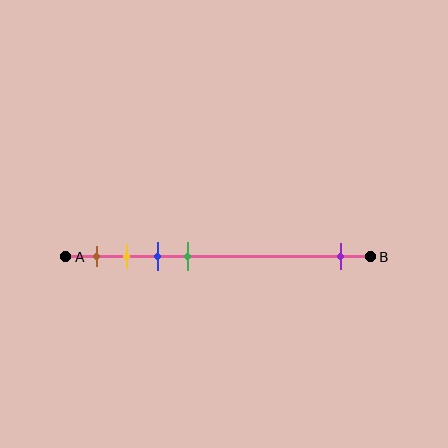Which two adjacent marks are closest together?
The yellow and blue marks are the closest adjacent pair.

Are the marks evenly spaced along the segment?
No, the marks are not evenly spaced.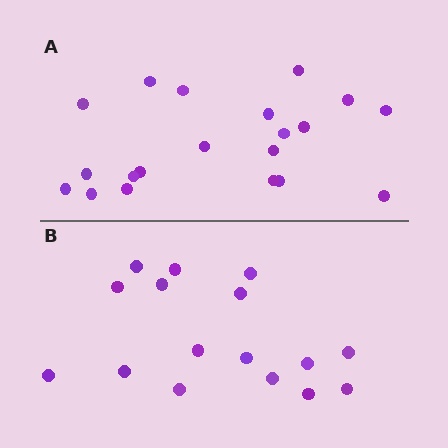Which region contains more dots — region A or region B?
Region A (the top region) has more dots.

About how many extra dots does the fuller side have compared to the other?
Region A has about 4 more dots than region B.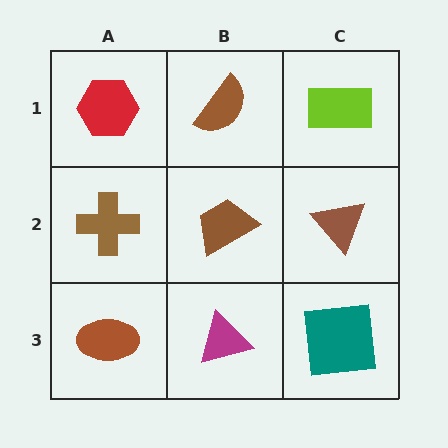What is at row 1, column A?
A red hexagon.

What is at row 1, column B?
A brown semicircle.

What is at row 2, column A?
A brown cross.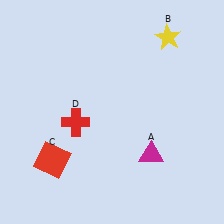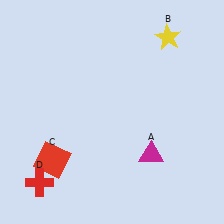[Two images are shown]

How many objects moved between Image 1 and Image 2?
1 object moved between the two images.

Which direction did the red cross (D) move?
The red cross (D) moved down.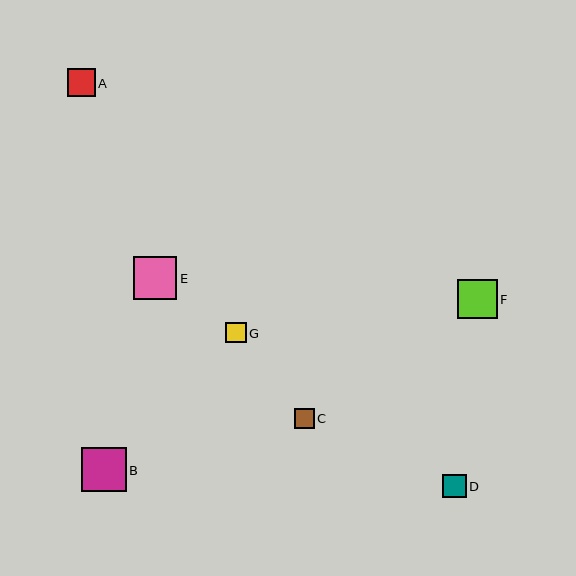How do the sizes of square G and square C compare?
Square G and square C are approximately the same size.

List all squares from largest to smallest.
From largest to smallest: B, E, F, A, D, G, C.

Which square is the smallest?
Square C is the smallest with a size of approximately 20 pixels.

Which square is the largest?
Square B is the largest with a size of approximately 44 pixels.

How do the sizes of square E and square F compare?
Square E and square F are approximately the same size.